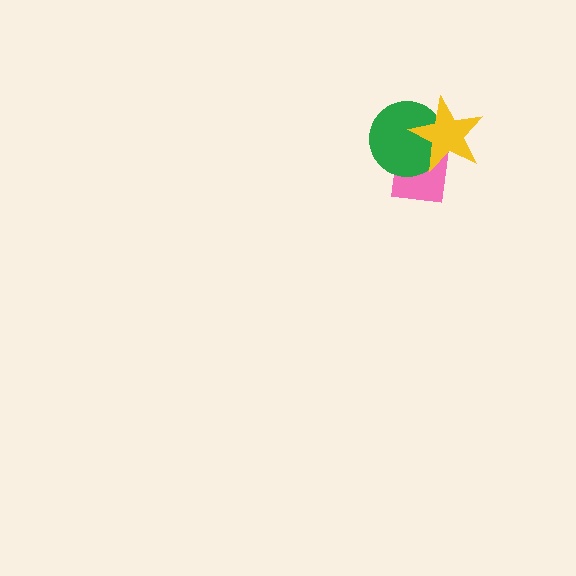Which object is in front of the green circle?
The yellow star is in front of the green circle.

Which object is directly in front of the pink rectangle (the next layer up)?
The green circle is directly in front of the pink rectangle.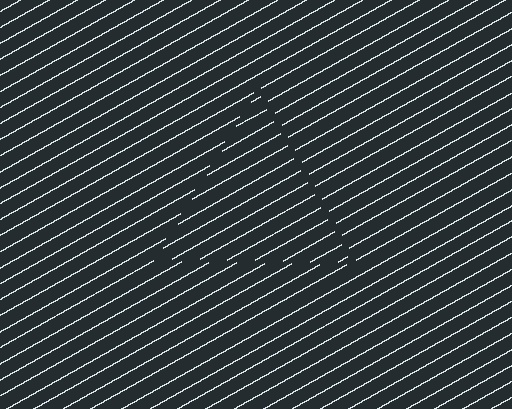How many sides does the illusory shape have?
3 sides — the line-ends trace a triangle.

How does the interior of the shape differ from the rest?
The interior of the shape contains the same grating, shifted by half a period — the contour is defined by the phase discontinuity where line-ends from the inner and outer gratings abut.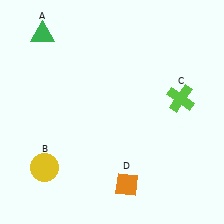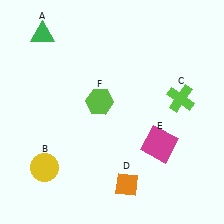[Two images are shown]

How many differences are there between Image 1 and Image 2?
There are 2 differences between the two images.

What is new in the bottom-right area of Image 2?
A magenta square (E) was added in the bottom-right area of Image 2.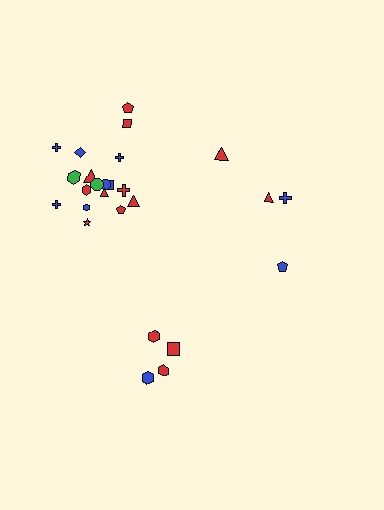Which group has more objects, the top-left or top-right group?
The top-left group.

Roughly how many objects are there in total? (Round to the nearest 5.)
Roughly 25 objects in total.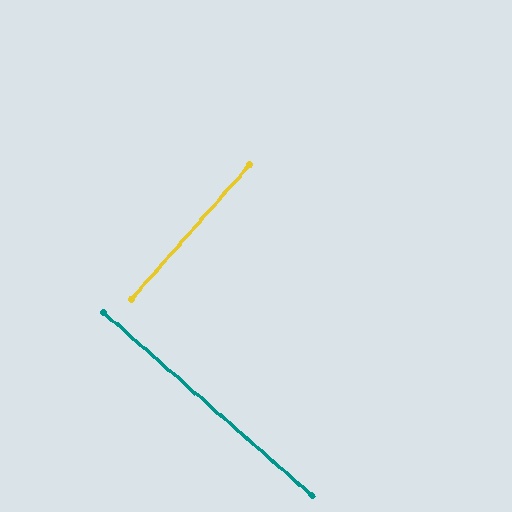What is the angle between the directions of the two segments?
Approximately 90 degrees.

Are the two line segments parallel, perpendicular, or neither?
Perpendicular — they meet at approximately 90°.